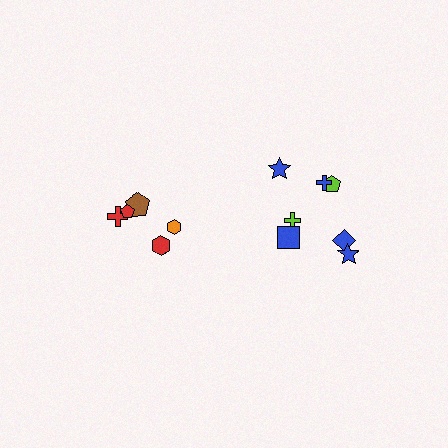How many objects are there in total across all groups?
There are 12 objects.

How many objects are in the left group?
There are 5 objects.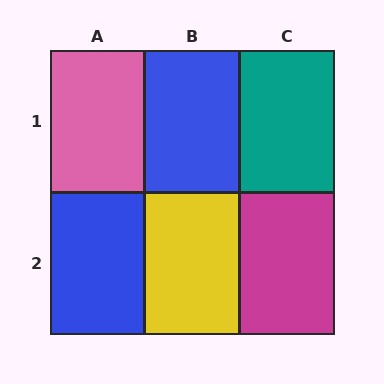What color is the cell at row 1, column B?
Blue.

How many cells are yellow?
1 cell is yellow.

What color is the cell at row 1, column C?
Teal.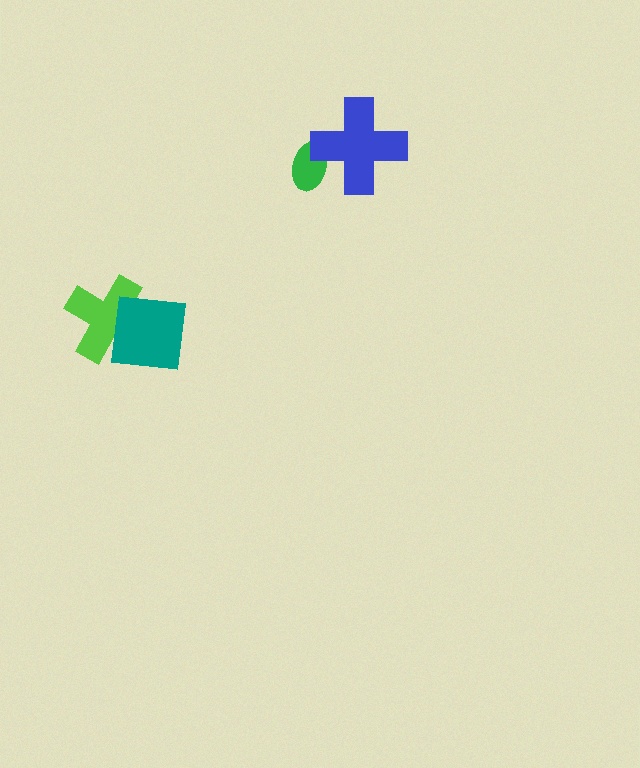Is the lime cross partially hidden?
Yes, it is partially covered by another shape.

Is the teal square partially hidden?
No, no other shape covers it.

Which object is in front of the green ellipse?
The blue cross is in front of the green ellipse.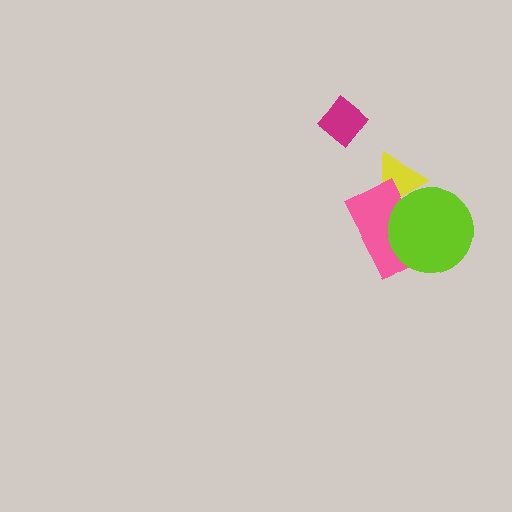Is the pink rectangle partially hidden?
Yes, it is partially covered by another shape.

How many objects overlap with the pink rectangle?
2 objects overlap with the pink rectangle.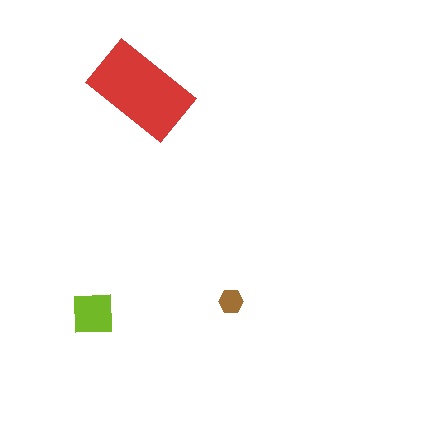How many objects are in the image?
There are 3 objects in the image.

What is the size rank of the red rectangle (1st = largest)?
1st.